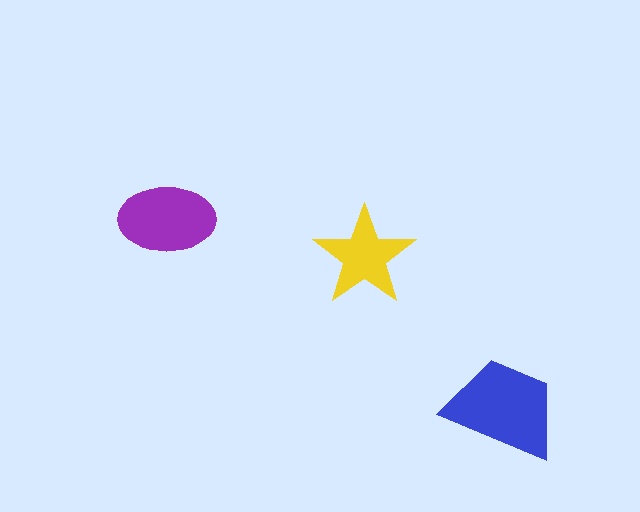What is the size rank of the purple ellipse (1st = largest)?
2nd.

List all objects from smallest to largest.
The yellow star, the purple ellipse, the blue trapezoid.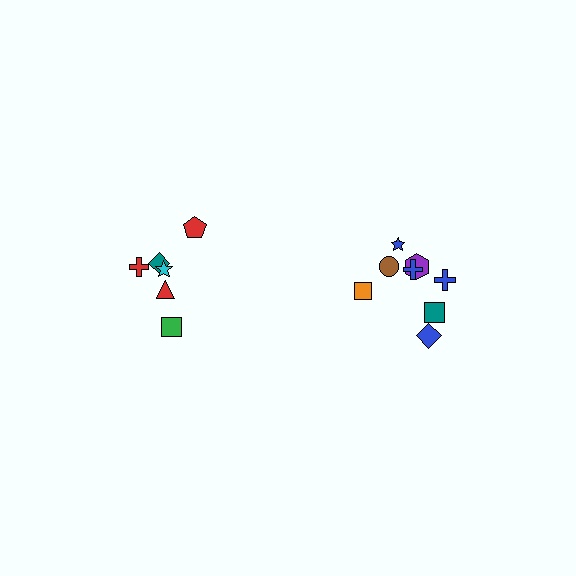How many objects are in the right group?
There are 8 objects.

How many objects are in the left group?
There are 6 objects.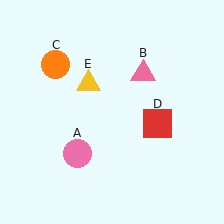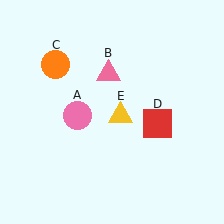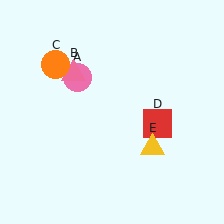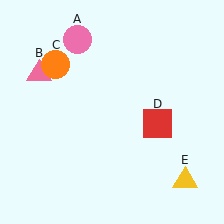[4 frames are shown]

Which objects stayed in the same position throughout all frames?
Orange circle (object C) and red square (object D) remained stationary.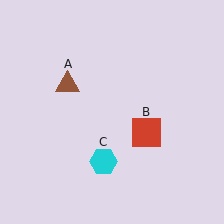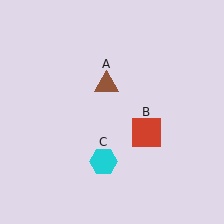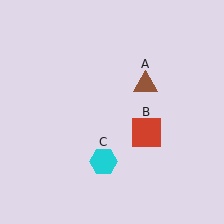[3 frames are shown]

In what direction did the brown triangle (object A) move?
The brown triangle (object A) moved right.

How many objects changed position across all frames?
1 object changed position: brown triangle (object A).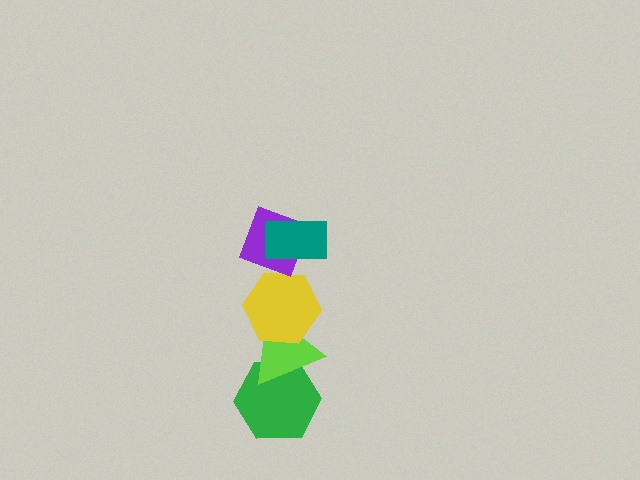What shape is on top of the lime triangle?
The yellow hexagon is on top of the lime triangle.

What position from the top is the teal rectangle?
The teal rectangle is 1st from the top.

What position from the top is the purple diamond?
The purple diamond is 2nd from the top.